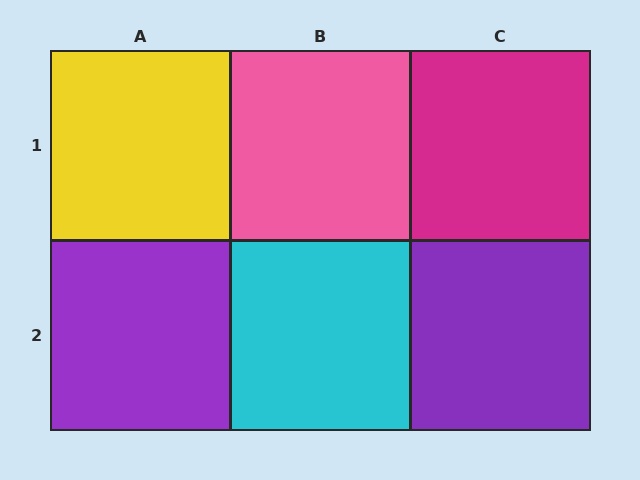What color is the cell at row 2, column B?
Cyan.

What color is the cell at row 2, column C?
Purple.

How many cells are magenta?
1 cell is magenta.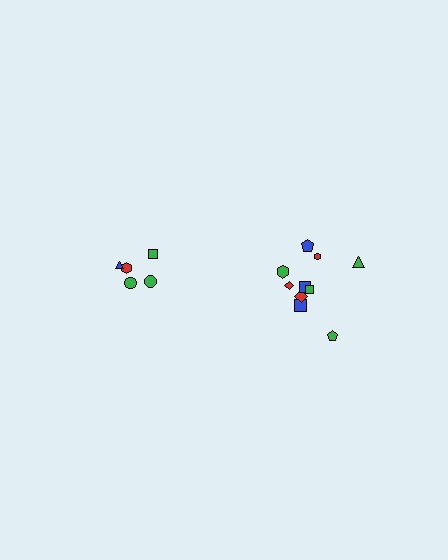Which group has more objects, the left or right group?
The right group.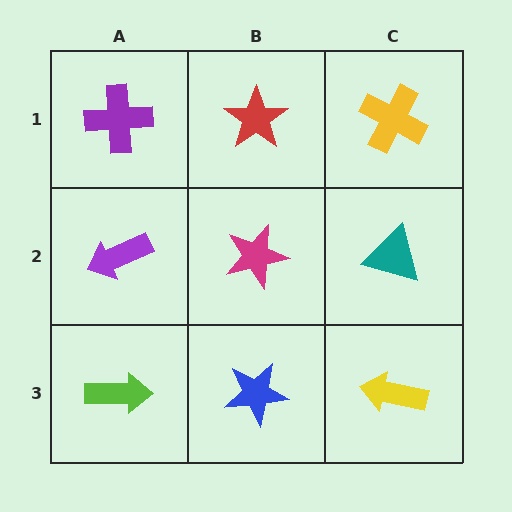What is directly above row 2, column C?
A yellow cross.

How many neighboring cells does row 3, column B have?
3.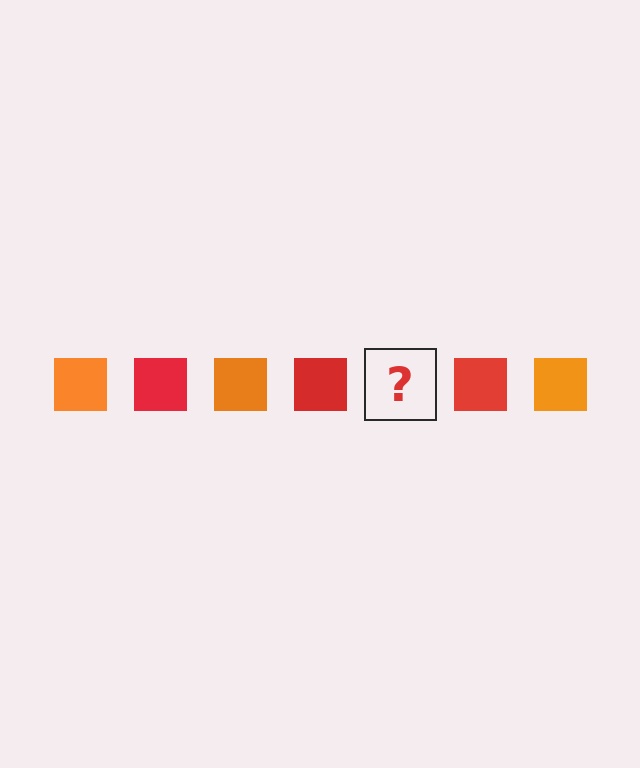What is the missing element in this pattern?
The missing element is an orange square.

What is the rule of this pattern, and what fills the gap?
The rule is that the pattern cycles through orange, red squares. The gap should be filled with an orange square.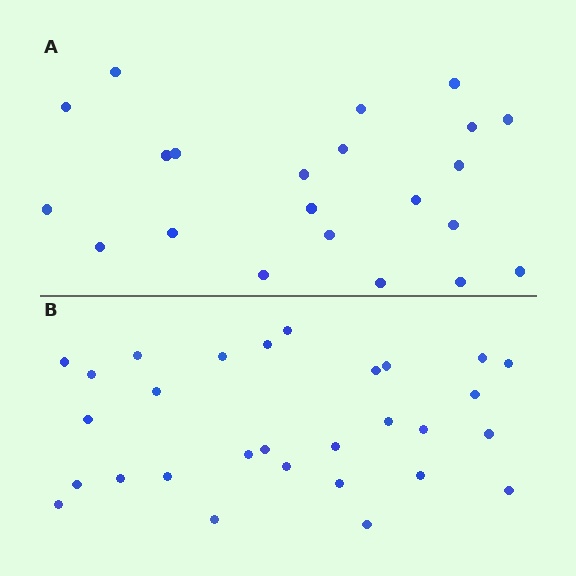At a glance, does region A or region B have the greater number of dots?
Region B (the bottom region) has more dots.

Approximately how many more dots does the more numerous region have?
Region B has roughly 8 or so more dots than region A.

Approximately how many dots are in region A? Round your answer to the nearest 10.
About 20 dots. (The exact count is 22, which rounds to 20.)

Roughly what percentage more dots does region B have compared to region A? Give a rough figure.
About 30% more.